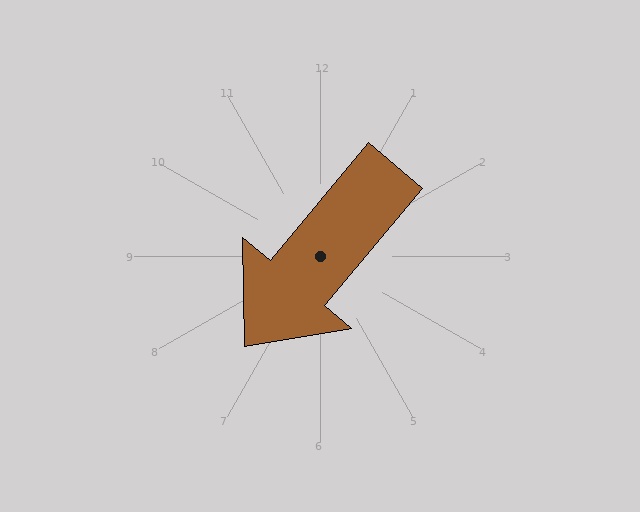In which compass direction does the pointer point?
Southwest.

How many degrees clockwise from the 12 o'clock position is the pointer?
Approximately 220 degrees.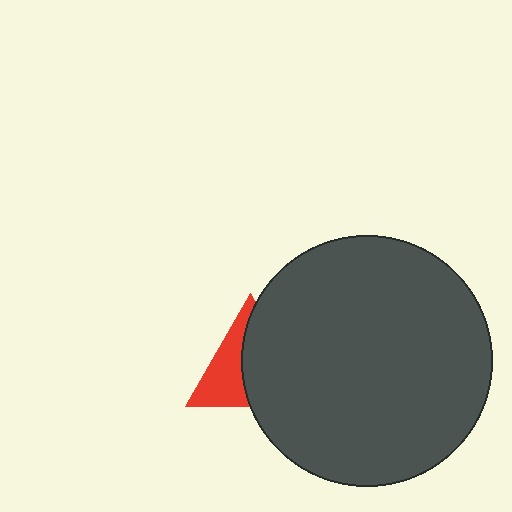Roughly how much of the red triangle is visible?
A small part of it is visible (roughly 43%).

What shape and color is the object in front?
The object in front is a dark gray circle.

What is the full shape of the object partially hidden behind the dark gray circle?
The partially hidden object is a red triangle.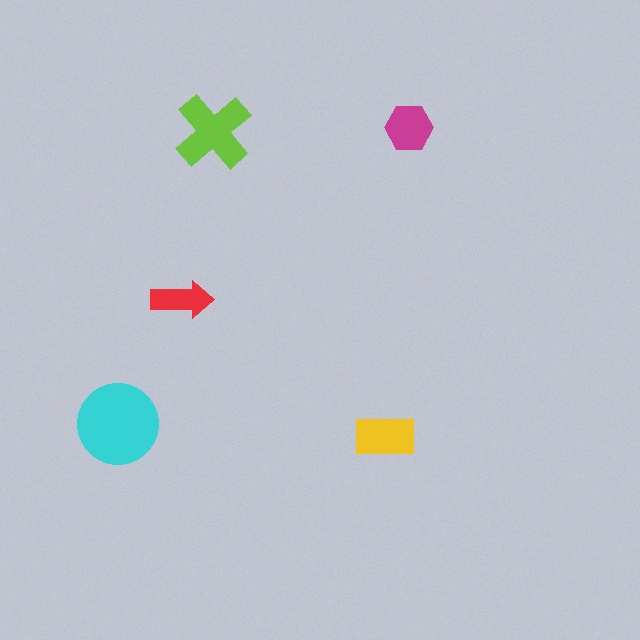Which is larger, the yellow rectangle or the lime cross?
The lime cross.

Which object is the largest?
The cyan circle.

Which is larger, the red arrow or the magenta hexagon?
The magenta hexagon.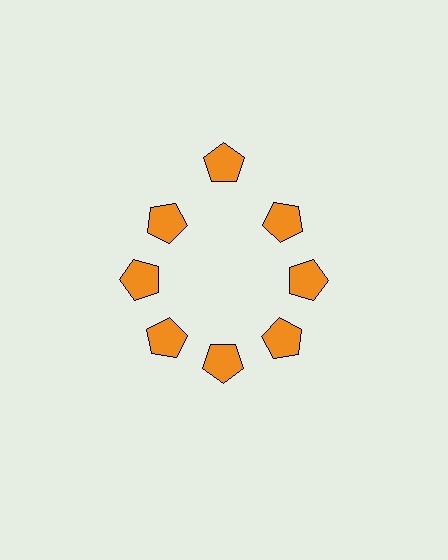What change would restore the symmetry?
The symmetry would be restored by moving it inward, back onto the ring so that all 8 pentagons sit at equal angles and equal distance from the center.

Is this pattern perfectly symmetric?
No. The 8 orange pentagons are arranged in a ring, but one element near the 12 o'clock position is pushed outward from the center, breaking the 8-fold rotational symmetry.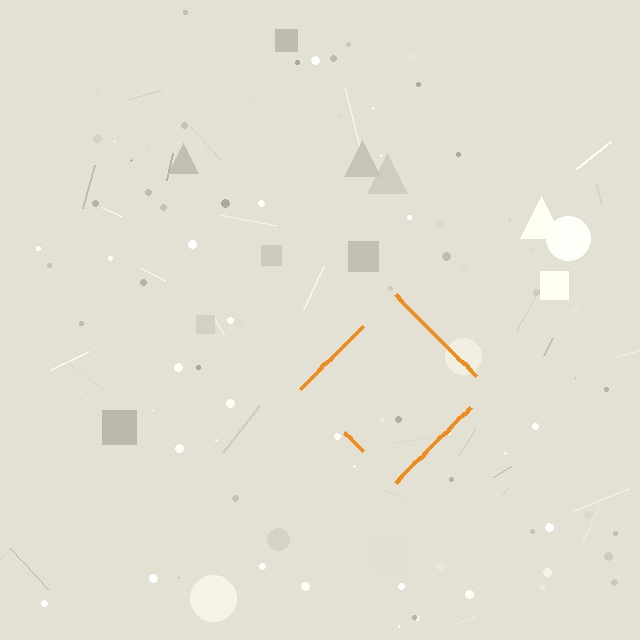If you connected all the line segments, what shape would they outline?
They would outline a diamond.